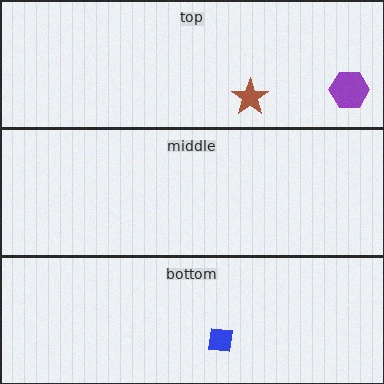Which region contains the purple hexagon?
The top region.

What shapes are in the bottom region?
The blue square.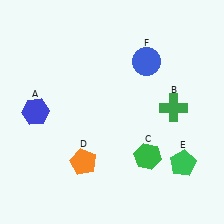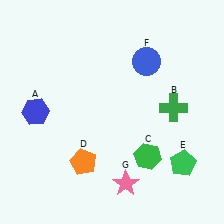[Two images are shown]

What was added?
A pink star (G) was added in Image 2.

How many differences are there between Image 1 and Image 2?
There is 1 difference between the two images.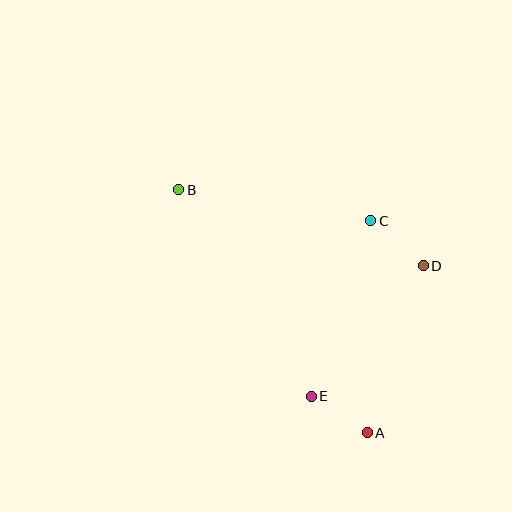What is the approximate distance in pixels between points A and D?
The distance between A and D is approximately 176 pixels.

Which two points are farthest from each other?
Points A and B are farthest from each other.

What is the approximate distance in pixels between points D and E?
The distance between D and E is approximately 172 pixels.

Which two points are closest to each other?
Points A and E are closest to each other.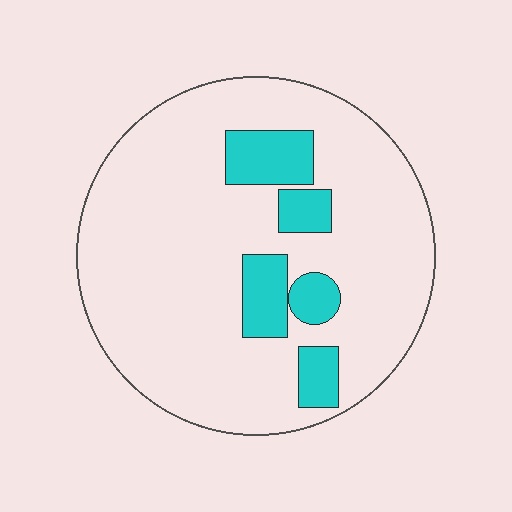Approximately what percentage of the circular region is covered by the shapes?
Approximately 15%.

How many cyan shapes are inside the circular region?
5.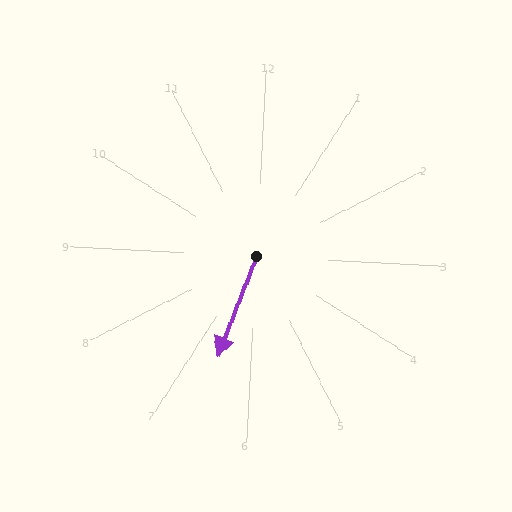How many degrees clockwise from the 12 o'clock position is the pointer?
Approximately 198 degrees.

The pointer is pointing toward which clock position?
Roughly 7 o'clock.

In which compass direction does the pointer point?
South.